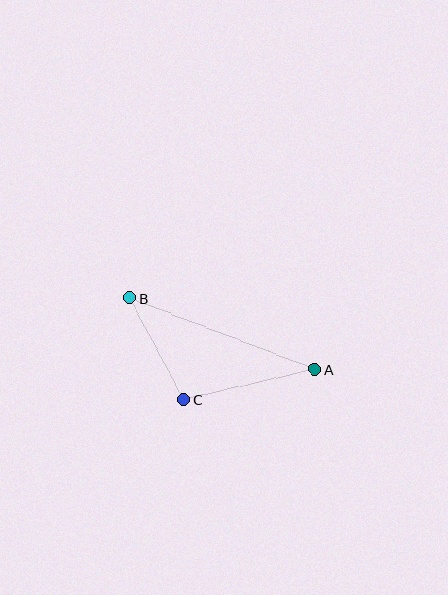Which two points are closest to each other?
Points B and C are closest to each other.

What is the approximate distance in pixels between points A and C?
The distance between A and C is approximately 134 pixels.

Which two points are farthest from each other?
Points A and B are farthest from each other.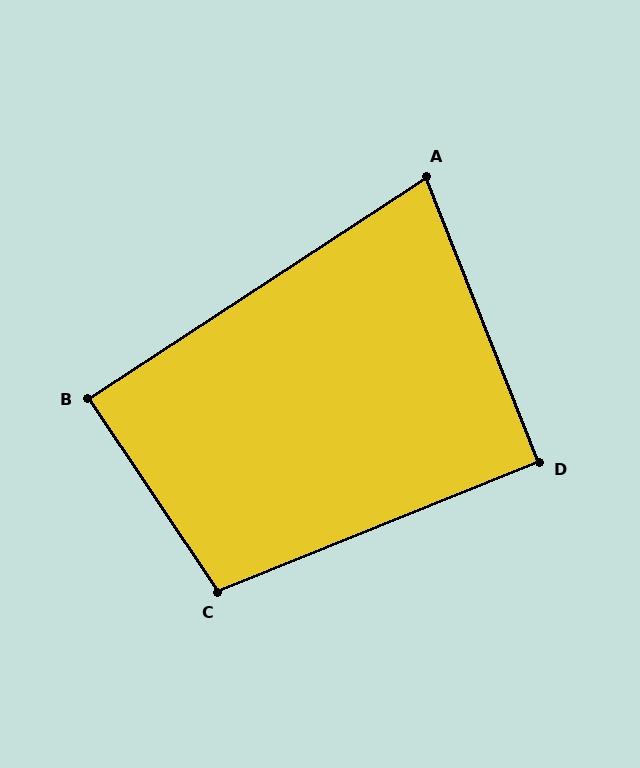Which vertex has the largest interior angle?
C, at approximately 102 degrees.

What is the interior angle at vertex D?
Approximately 90 degrees (approximately right).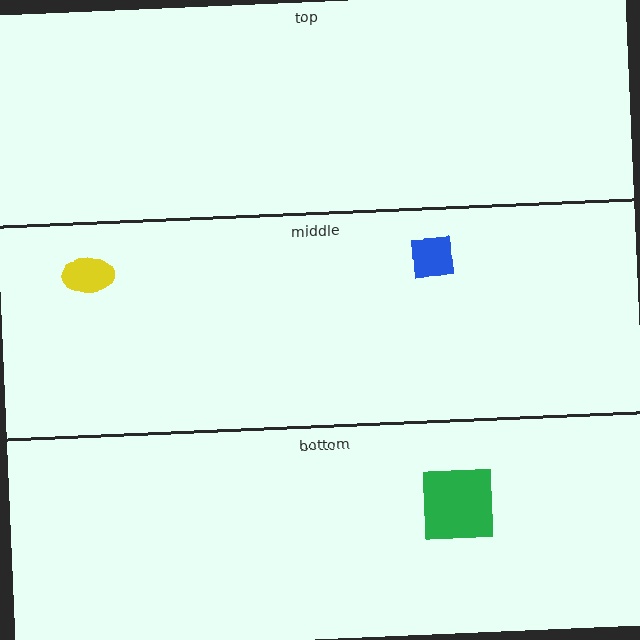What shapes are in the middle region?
The yellow ellipse, the blue square.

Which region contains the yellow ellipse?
The middle region.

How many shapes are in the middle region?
2.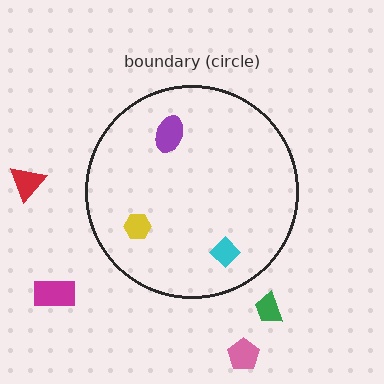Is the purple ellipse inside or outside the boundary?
Inside.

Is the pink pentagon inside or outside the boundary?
Outside.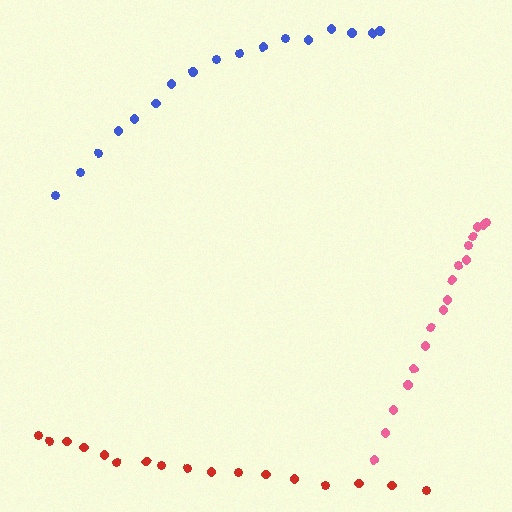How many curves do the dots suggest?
There are 3 distinct paths.